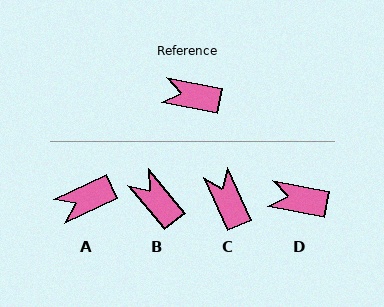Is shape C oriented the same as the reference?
No, it is off by about 55 degrees.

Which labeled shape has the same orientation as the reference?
D.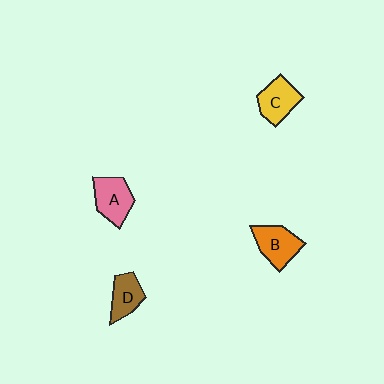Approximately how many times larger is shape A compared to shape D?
Approximately 1.3 times.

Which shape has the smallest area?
Shape D (brown).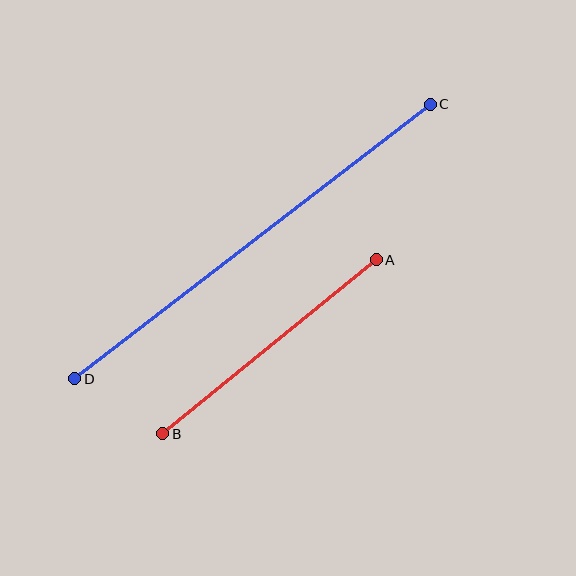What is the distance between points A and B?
The distance is approximately 275 pixels.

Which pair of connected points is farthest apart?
Points C and D are farthest apart.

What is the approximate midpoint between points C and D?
The midpoint is at approximately (253, 241) pixels.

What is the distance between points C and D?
The distance is approximately 449 pixels.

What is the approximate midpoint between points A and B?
The midpoint is at approximately (269, 347) pixels.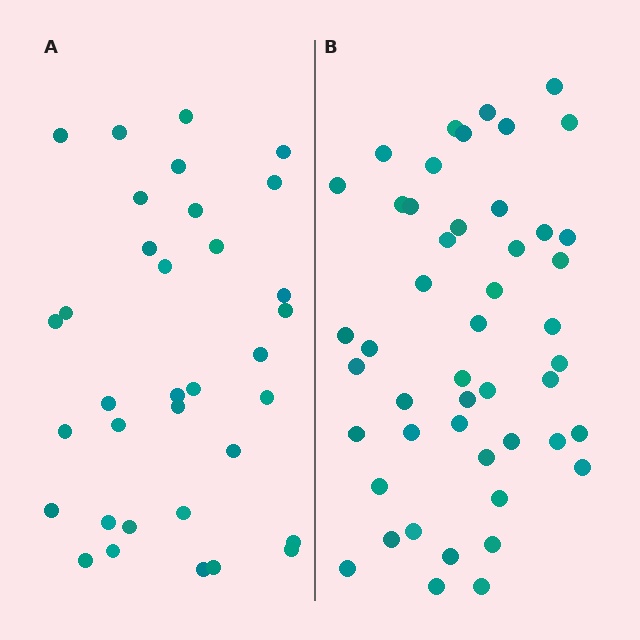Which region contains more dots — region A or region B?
Region B (the right region) has more dots.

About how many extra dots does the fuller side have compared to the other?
Region B has approximately 15 more dots than region A.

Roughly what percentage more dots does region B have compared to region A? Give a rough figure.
About 40% more.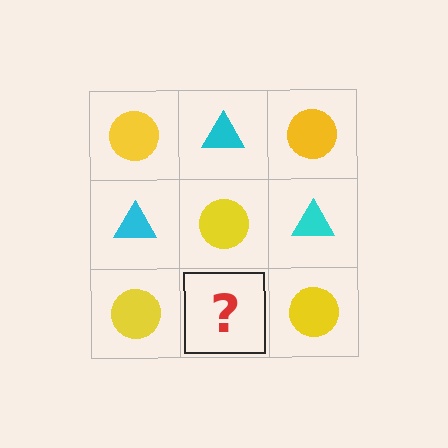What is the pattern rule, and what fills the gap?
The rule is that it alternates yellow circle and cyan triangle in a checkerboard pattern. The gap should be filled with a cyan triangle.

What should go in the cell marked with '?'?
The missing cell should contain a cyan triangle.